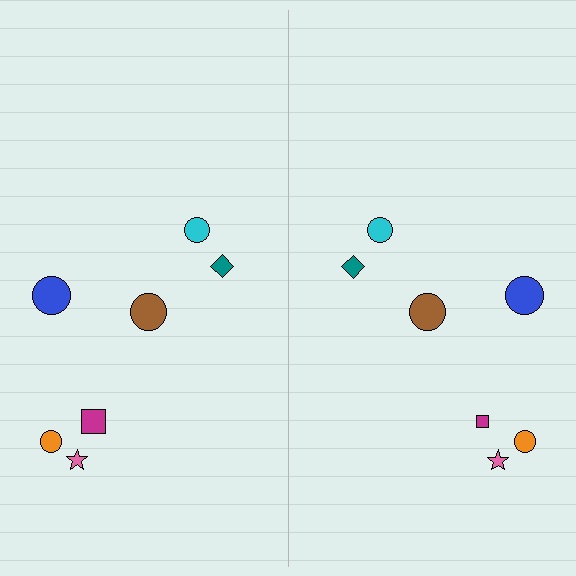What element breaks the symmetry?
The magenta square on the right side has a different size than its mirror counterpart.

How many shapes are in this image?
There are 14 shapes in this image.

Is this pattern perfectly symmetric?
No, the pattern is not perfectly symmetric. The magenta square on the right side has a different size than its mirror counterpart.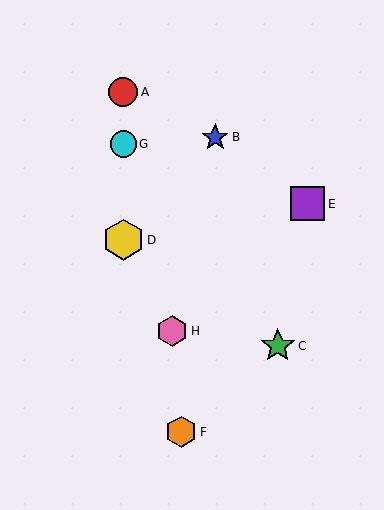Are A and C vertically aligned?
No, A is at x≈123 and C is at x≈278.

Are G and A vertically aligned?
Yes, both are at x≈123.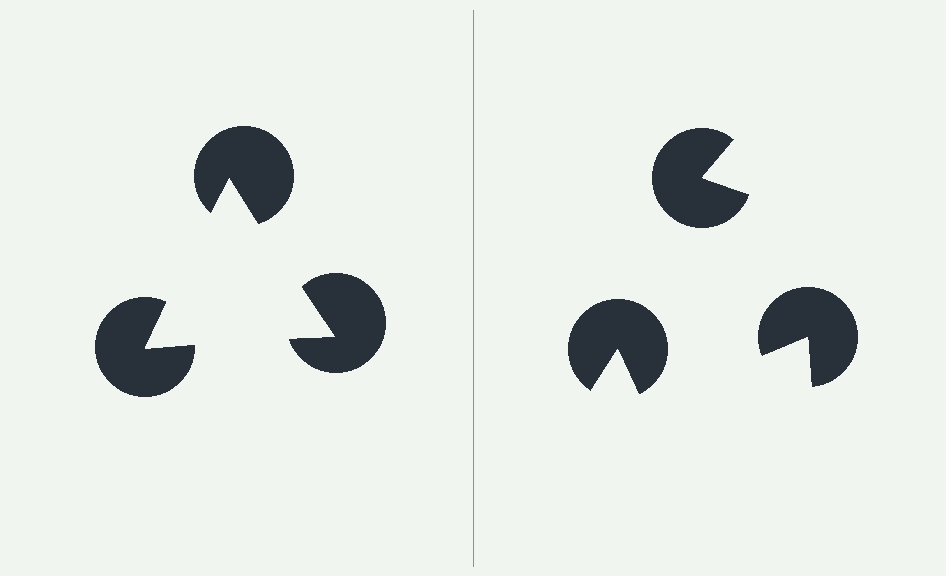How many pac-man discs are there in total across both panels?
6 — 3 on each side.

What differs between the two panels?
The pac-man discs are positioned identically on both sides; only the wedge orientations differ. On the left they align to a triangle; on the right they are misaligned.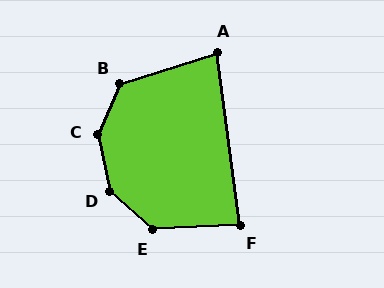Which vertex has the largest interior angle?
C, at approximately 145 degrees.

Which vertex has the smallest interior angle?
A, at approximately 81 degrees.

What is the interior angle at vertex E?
Approximately 134 degrees (obtuse).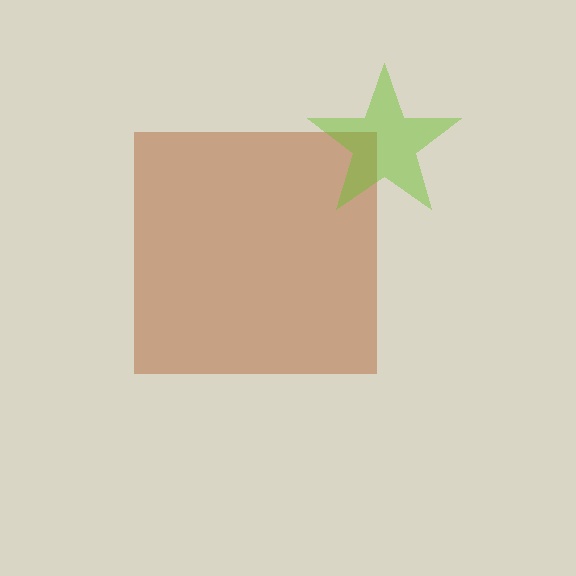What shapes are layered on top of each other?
The layered shapes are: a brown square, a lime star.